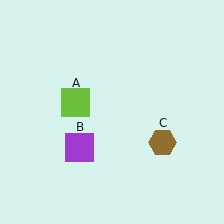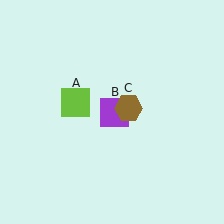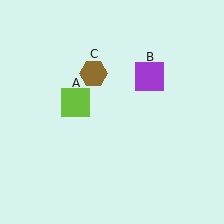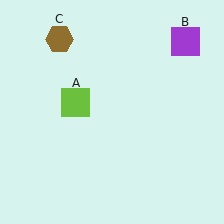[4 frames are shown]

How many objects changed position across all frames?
2 objects changed position: purple square (object B), brown hexagon (object C).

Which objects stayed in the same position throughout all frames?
Lime square (object A) remained stationary.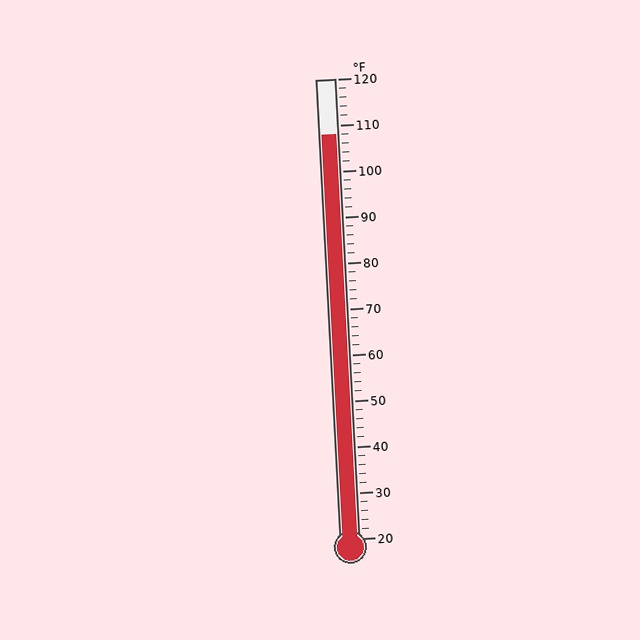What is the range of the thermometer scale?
The thermometer scale ranges from 20°F to 120°F.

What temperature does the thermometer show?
The thermometer shows approximately 108°F.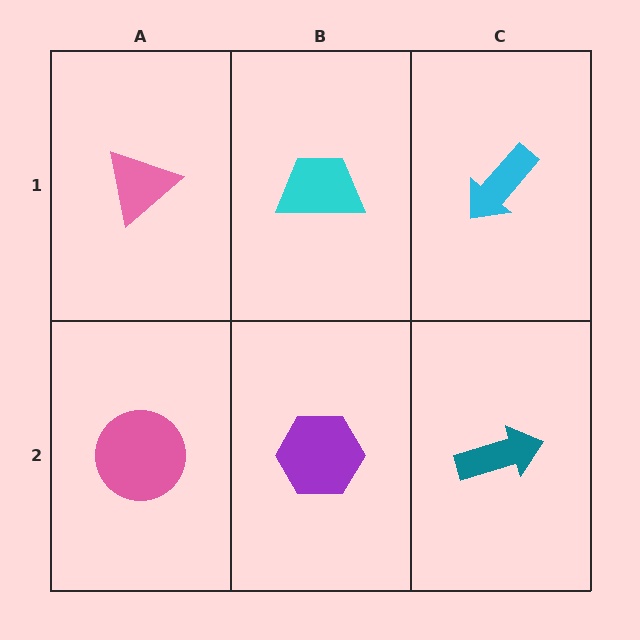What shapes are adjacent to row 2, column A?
A pink triangle (row 1, column A), a purple hexagon (row 2, column B).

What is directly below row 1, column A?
A pink circle.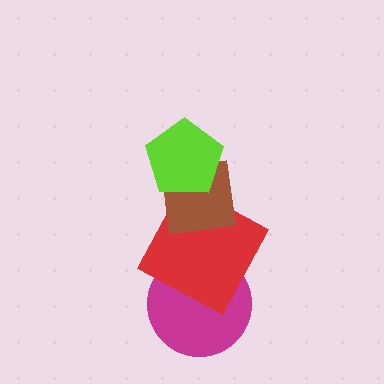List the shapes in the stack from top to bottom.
From top to bottom: the lime pentagon, the brown square, the red square, the magenta circle.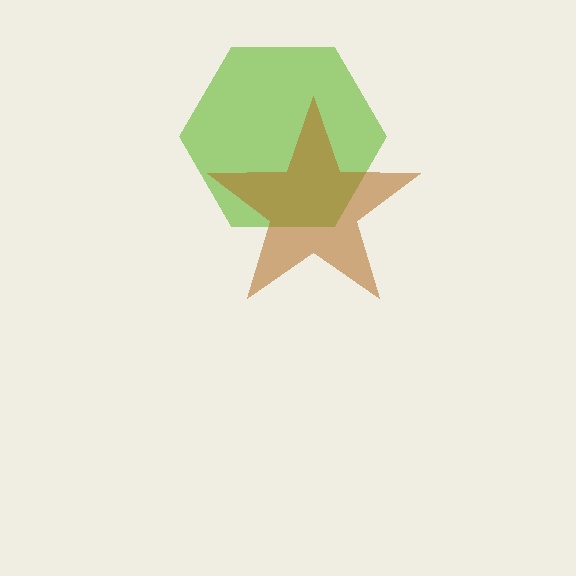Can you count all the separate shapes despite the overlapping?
Yes, there are 2 separate shapes.